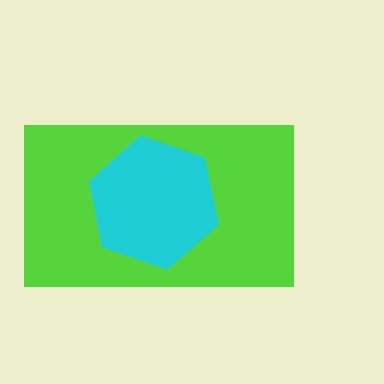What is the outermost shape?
The lime rectangle.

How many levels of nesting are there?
2.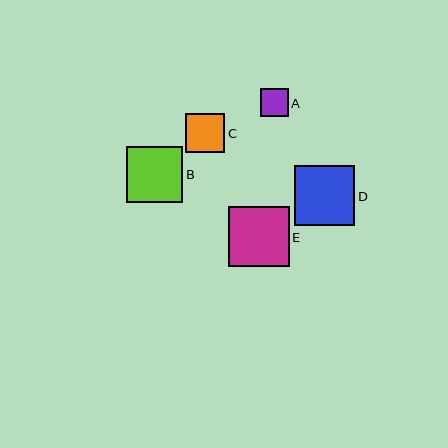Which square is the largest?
Square E is the largest with a size of approximately 60 pixels.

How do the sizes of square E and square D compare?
Square E and square D are approximately the same size.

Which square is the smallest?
Square A is the smallest with a size of approximately 28 pixels.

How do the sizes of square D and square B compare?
Square D and square B are approximately the same size.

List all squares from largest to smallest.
From largest to smallest: E, D, B, C, A.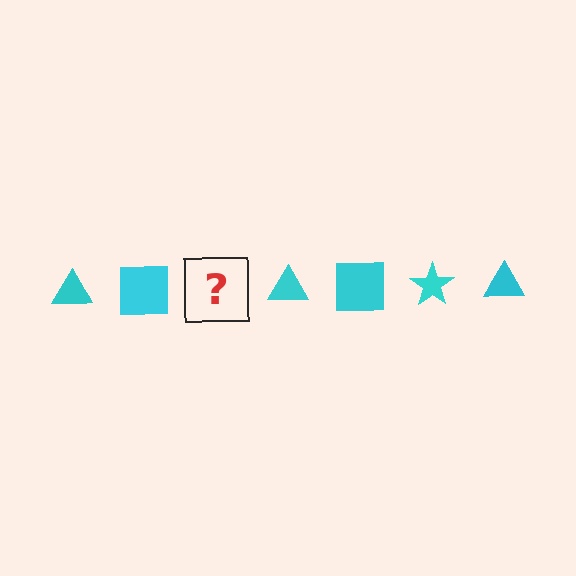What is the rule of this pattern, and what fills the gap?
The rule is that the pattern cycles through triangle, square, star shapes in cyan. The gap should be filled with a cyan star.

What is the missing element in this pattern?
The missing element is a cyan star.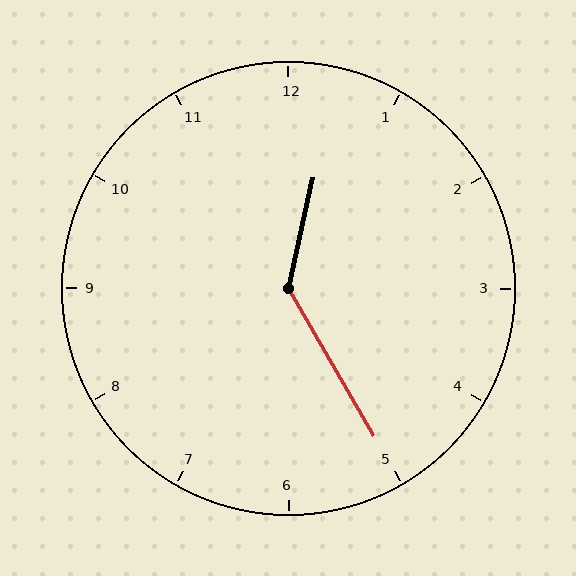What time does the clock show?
12:25.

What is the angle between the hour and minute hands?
Approximately 138 degrees.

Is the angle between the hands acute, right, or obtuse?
It is obtuse.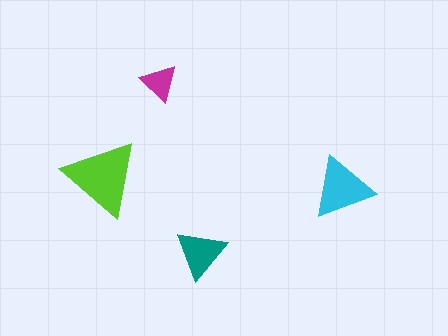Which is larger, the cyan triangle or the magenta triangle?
The cyan one.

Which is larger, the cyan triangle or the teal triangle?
The cyan one.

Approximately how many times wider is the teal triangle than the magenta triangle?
About 1.5 times wider.